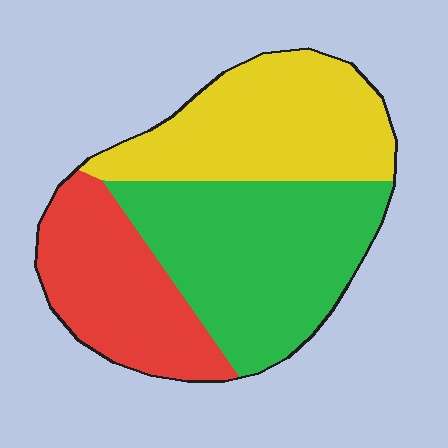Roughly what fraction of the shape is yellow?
Yellow takes up between a quarter and a half of the shape.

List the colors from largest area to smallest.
From largest to smallest: green, yellow, red.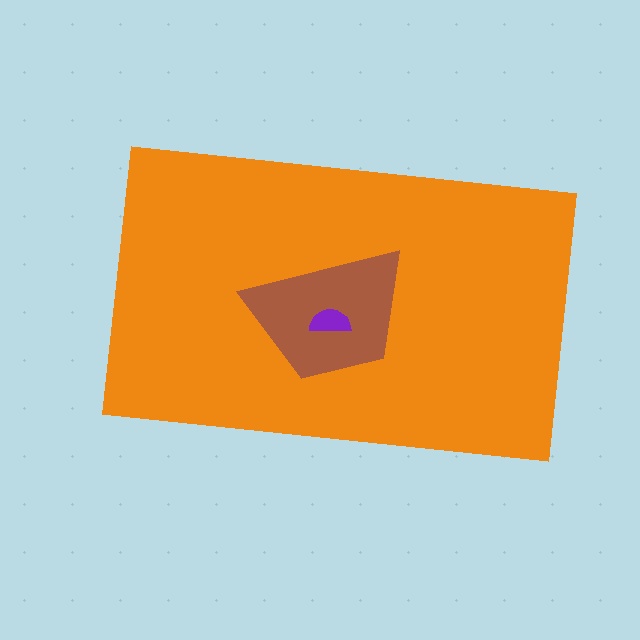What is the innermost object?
The purple semicircle.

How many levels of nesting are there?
3.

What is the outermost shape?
The orange rectangle.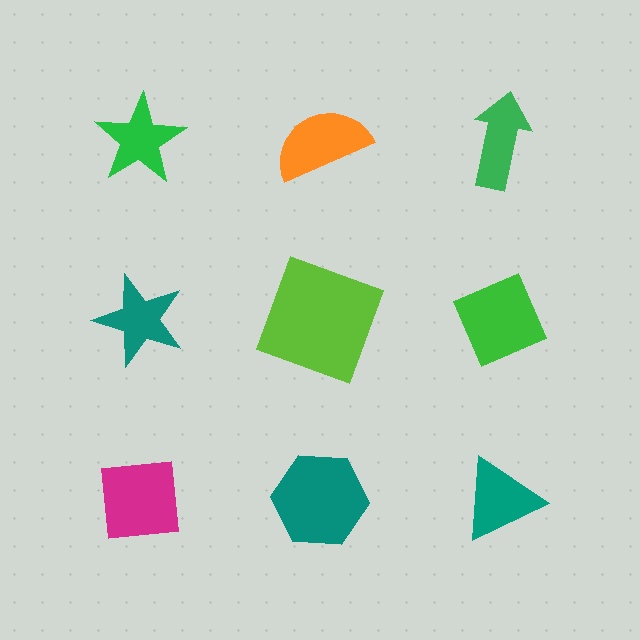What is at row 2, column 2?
A lime square.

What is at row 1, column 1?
A green star.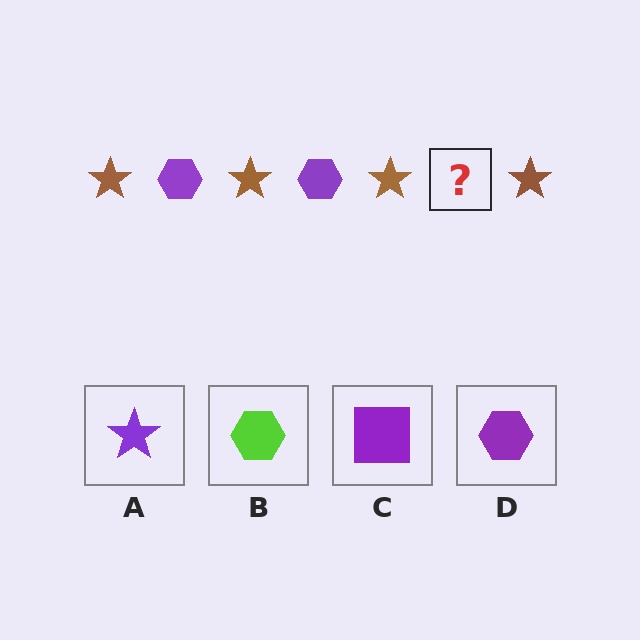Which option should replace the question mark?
Option D.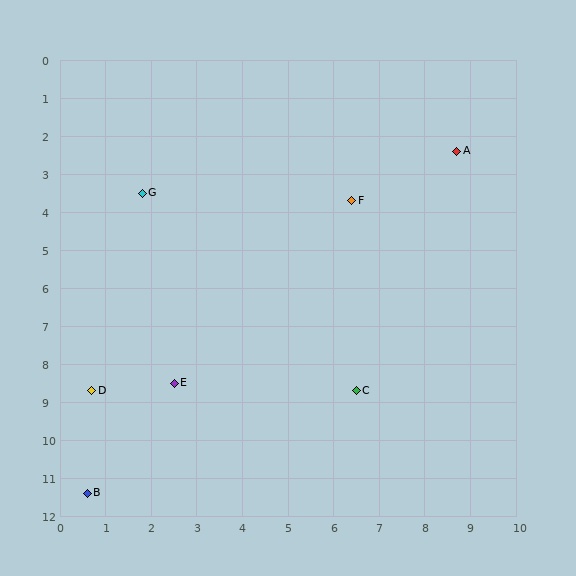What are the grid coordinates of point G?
Point G is at approximately (1.8, 3.5).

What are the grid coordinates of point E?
Point E is at approximately (2.5, 8.5).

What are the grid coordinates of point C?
Point C is at approximately (6.5, 8.7).